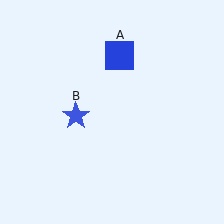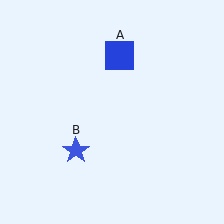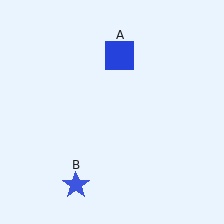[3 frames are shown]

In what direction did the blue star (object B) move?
The blue star (object B) moved down.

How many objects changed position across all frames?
1 object changed position: blue star (object B).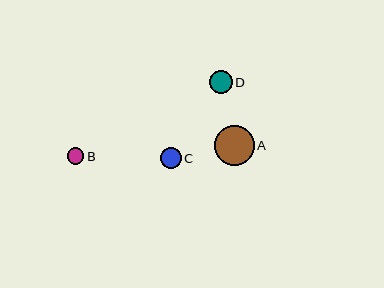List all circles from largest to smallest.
From largest to smallest: A, D, C, B.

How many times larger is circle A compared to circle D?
Circle A is approximately 1.7 times the size of circle D.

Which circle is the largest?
Circle A is the largest with a size of approximately 40 pixels.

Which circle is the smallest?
Circle B is the smallest with a size of approximately 16 pixels.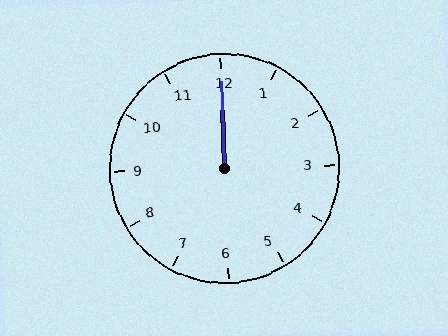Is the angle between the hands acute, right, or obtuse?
It is acute.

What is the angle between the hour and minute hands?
Approximately 0 degrees.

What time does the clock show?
12:00.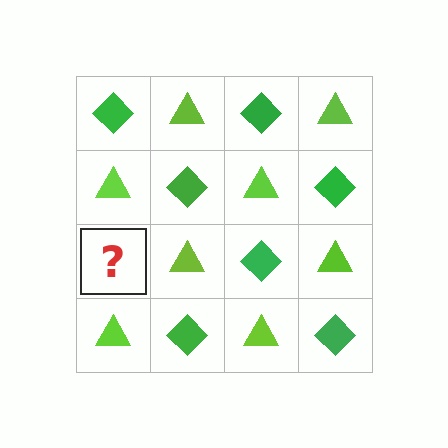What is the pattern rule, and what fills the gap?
The rule is that it alternates green diamond and lime triangle in a checkerboard pattern. The gap should be filled with a green diamond.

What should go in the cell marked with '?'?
The missing cell should contain a green diamond.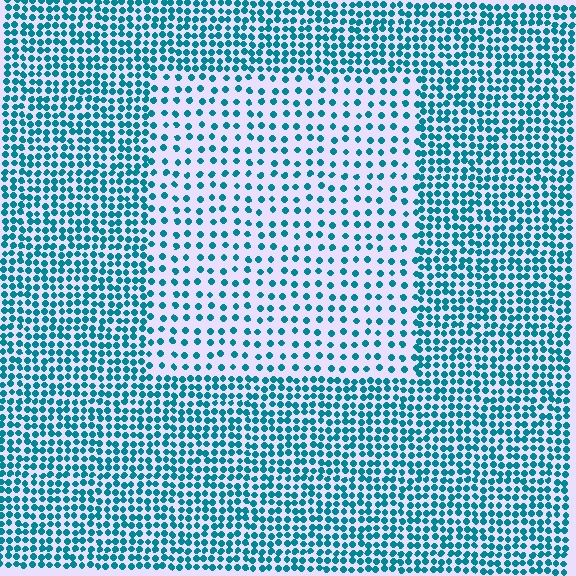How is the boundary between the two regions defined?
The boundary is defined by a change in element density (approximately 2.2x ratio). All elements are the same color, size, and shape.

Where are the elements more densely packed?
The elements are more densely packed outside the rectangle boundary.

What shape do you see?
I see a rectangle.